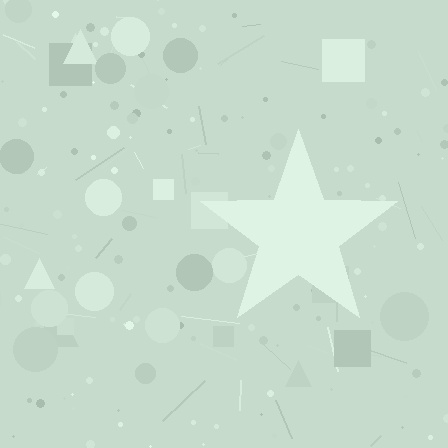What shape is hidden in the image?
A star is hidden in the image.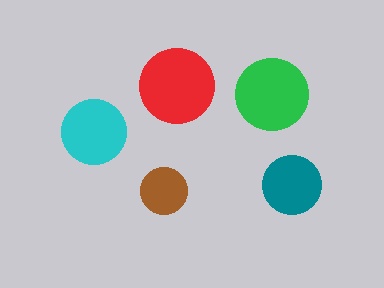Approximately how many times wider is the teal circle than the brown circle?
About 1.5 times wider.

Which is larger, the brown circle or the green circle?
The green one.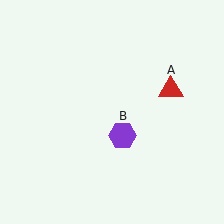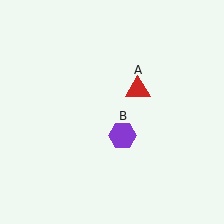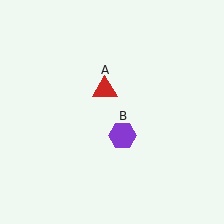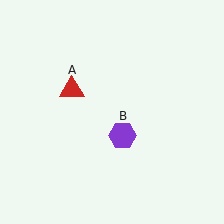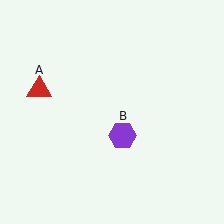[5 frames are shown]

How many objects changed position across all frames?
1 object changed position: red triangle (object A).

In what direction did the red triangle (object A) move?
The red triangle (object A) moved left.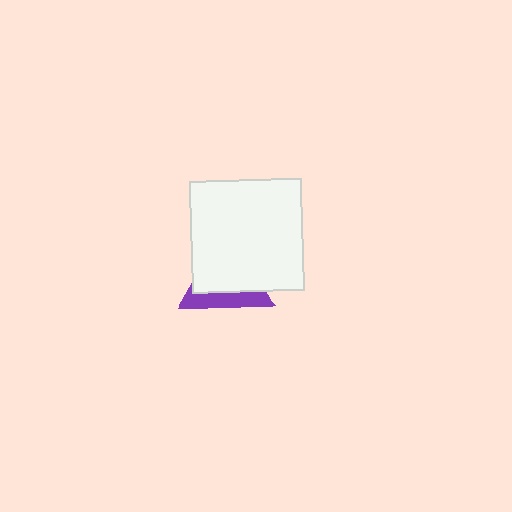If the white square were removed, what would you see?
You would see the complete purple triangle.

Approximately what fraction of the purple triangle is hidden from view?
Roughly 65% of the purple triangle is hidden behind the white square.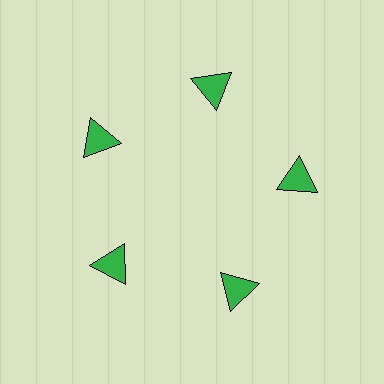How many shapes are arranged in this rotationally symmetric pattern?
There are 5 shapes, arranged in 5 groups of 1.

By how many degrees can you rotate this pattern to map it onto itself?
The pattern maps onto itself every 72 degrees of rotation.